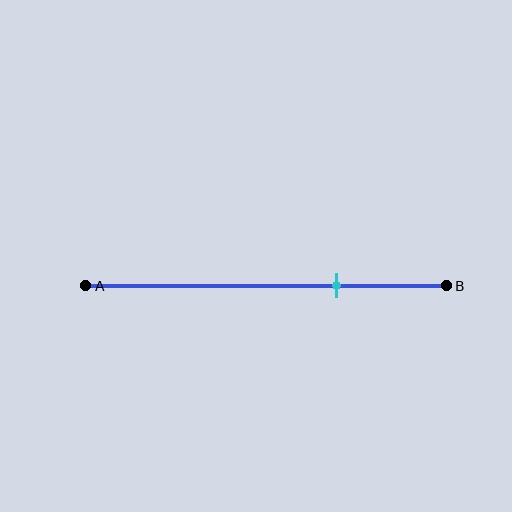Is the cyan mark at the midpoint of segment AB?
No, the mark is at about 70% from A, not at the 50% midpoint.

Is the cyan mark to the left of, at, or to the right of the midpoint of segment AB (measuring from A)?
The cyan mark is to the right of the midpoint of segment AB.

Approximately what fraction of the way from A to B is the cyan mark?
The cyan mark is approximately 70% of the way from A to B.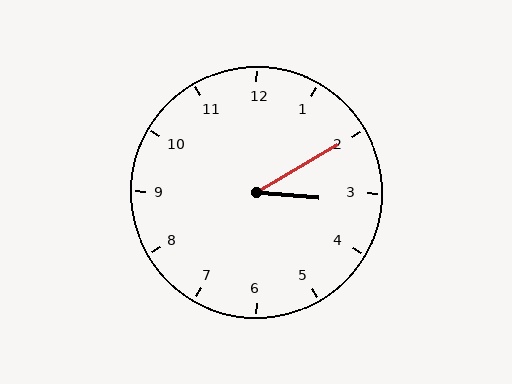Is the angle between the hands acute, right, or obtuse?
It is acute.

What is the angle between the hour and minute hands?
Approximately 35 degrees.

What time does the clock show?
3:10.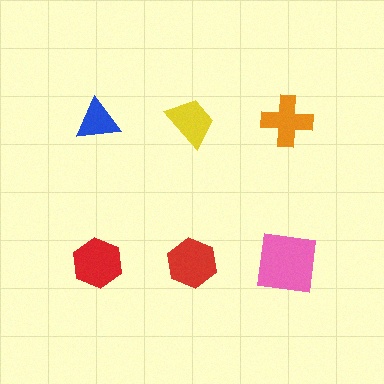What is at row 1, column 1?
A blue triangle.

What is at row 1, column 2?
A yellow trapezoid.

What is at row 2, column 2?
A red hexagon.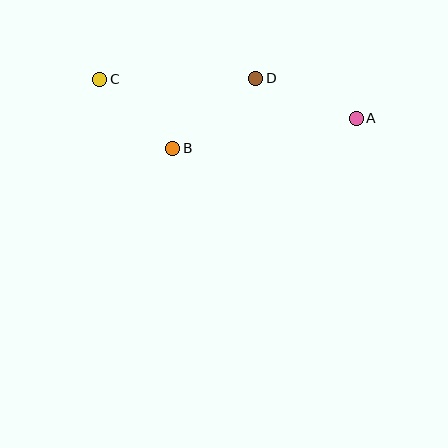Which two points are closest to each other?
Points B and C are closest to each other.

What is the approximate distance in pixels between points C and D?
The distance between C and D is approximately 156 pixels.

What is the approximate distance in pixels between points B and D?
The distance between B and D is approximately 109 pixels.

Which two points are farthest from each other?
Points A and C are farthest from each other.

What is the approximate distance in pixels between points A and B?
The distance between A and B is approximately 186 pixels.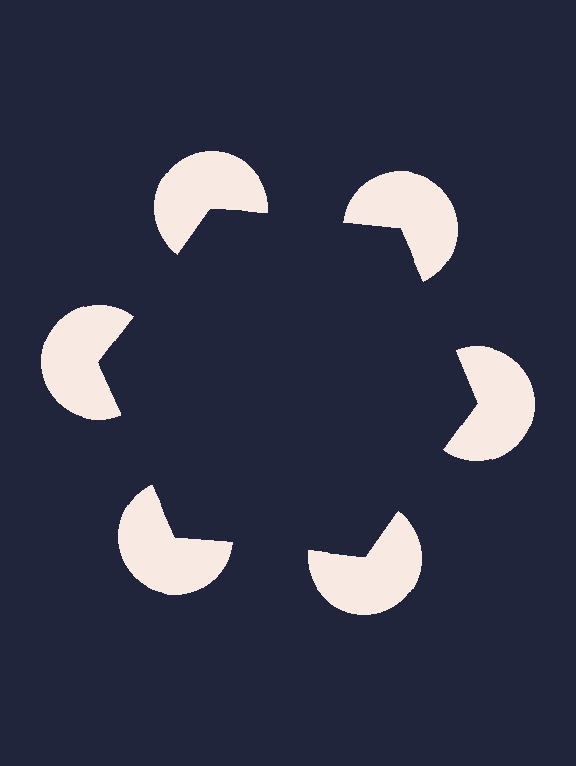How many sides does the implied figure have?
6 sides.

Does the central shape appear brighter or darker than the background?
It typically appears slightly darker than the background, even though no actual brightness change is drawn.